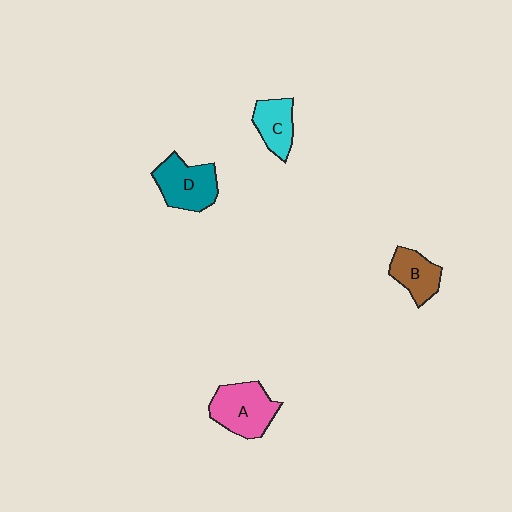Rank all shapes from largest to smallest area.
From largest to smallest: A (pink), D (teal), B (brown), C (cyan).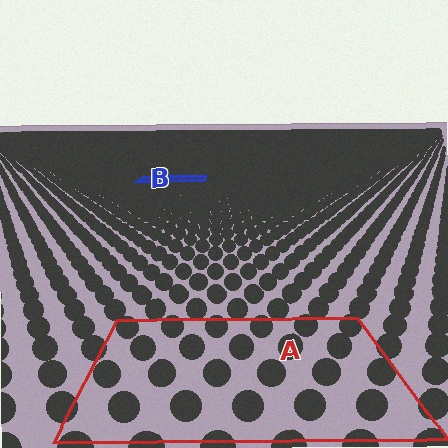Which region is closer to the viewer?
Region A is closer. The texture elements there are larger and more spread out.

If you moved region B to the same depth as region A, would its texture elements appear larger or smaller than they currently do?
They would appear larger. At a closer depth, the same texture elements are projected at a bigger on-screen size.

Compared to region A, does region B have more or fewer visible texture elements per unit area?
Region B has more texture elements per unit area — they are packed more densely because it is farther away.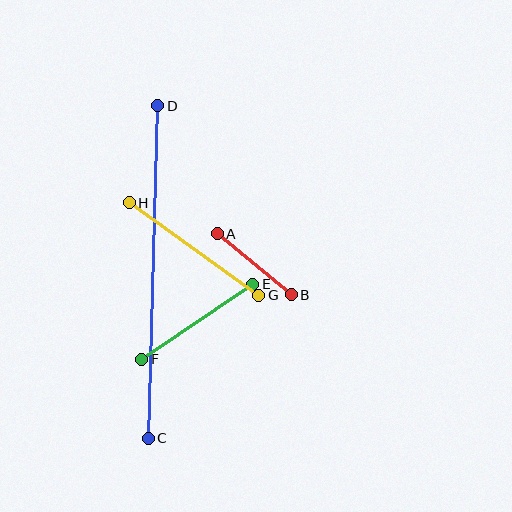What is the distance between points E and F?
The distance is approximately 134 pixels.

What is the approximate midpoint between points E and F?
The midpoint is at approximately (197, 322) pixels.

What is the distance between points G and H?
The distance is approximately 159 pixels.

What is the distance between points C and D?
The distance is approximately 333 pixels.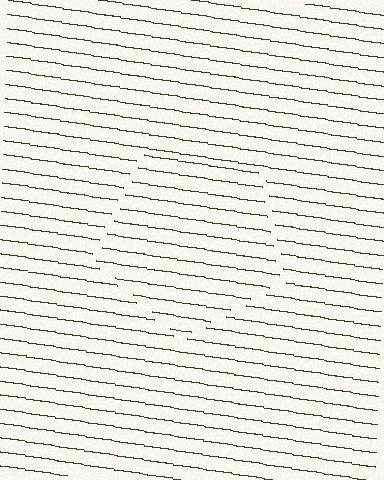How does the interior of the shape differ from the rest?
The interior of the shape contains the same grating, shifted by half a period — the contour is defined by the phase discontinuity where line-ends from the inner and outer gratings abut.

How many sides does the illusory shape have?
5 sides — the line-ends trace a pentagon.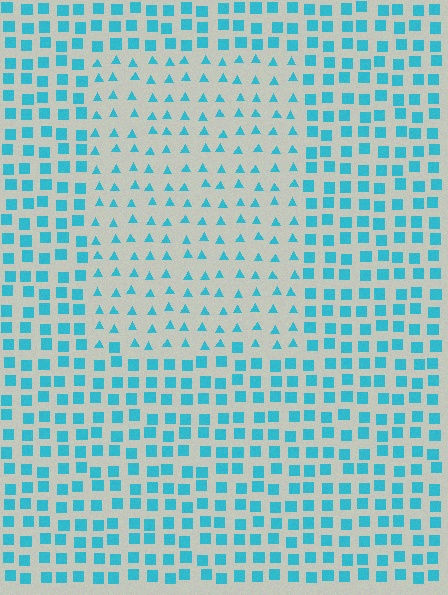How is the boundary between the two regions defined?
The boundary is defined by a change in element shape: triangles inside vs. squares outside. All elements share the same color and spacing.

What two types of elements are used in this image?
The image uses triangles inside the rectangle region and squares outside it.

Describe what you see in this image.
The image is filled with small cyan elements arranged in a uniform grid. A rectangle-shaped region contains triangles, while the surrounding area contains squares. The boundary is defined purely by the change in element shape.